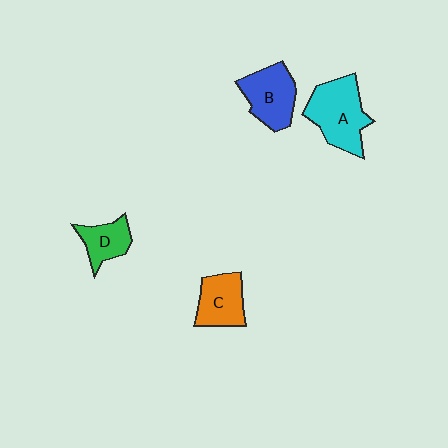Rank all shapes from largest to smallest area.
From largest to smallest: A (cyan), B (blue), C (orange), D (green).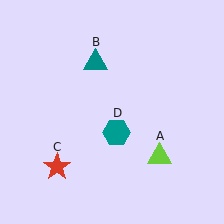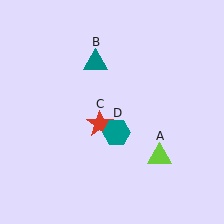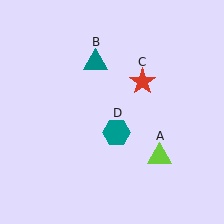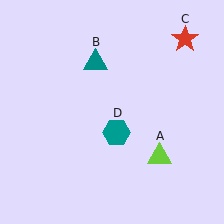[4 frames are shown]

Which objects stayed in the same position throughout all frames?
Lime triangle (object A) and teal triangle (object B) and teal hexagon (object D) remained stationary.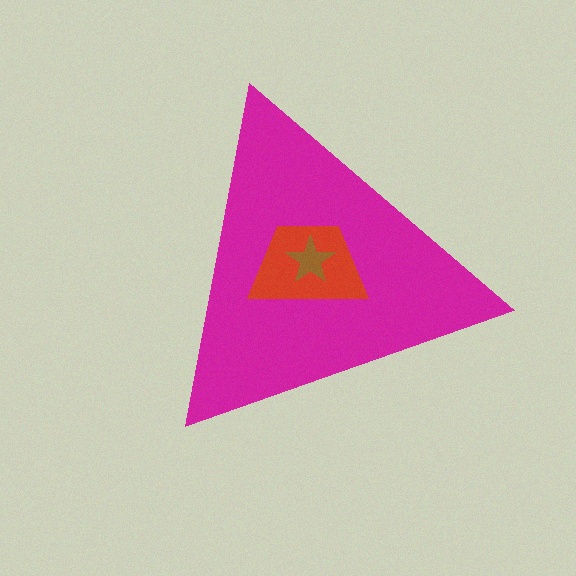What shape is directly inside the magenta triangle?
The red trapezoid.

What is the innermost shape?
The brown star.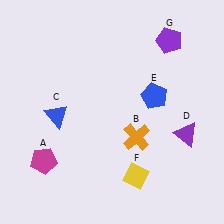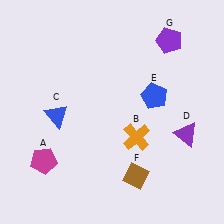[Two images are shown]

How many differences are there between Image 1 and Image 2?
There is 1 difference between the two images.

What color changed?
The diamond (F) changed from yellow in Image 1 to brown in Image 2.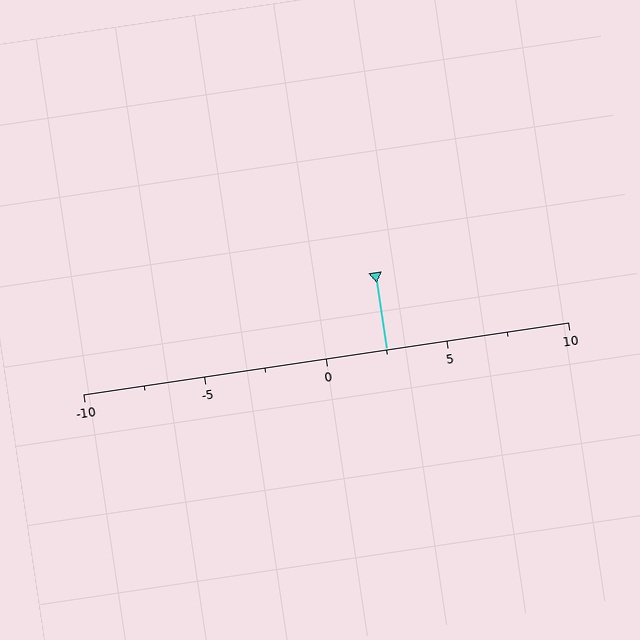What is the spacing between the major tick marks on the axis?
The major ticks are spaced 5 apart.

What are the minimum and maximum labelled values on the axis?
The axis runs from -10 to 10.